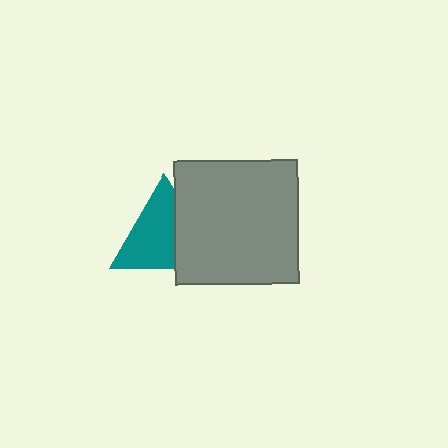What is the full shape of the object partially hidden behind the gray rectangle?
The partially hidden object is a teal triangle.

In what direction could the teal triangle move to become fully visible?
The teal triangle could move left. That would shift it out from behind the gray rectangle entirely.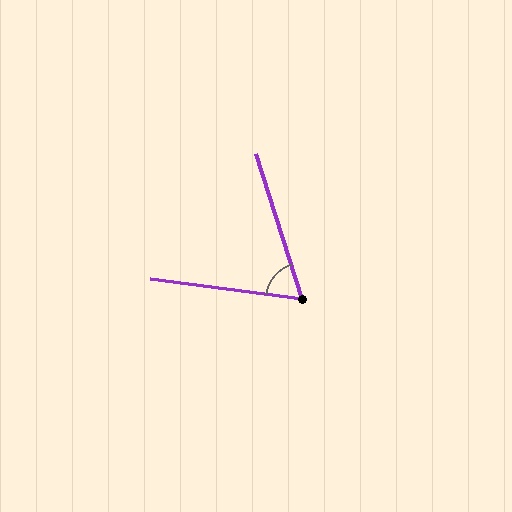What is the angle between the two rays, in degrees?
Approximately 65 degrees.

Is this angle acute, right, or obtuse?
It is acute.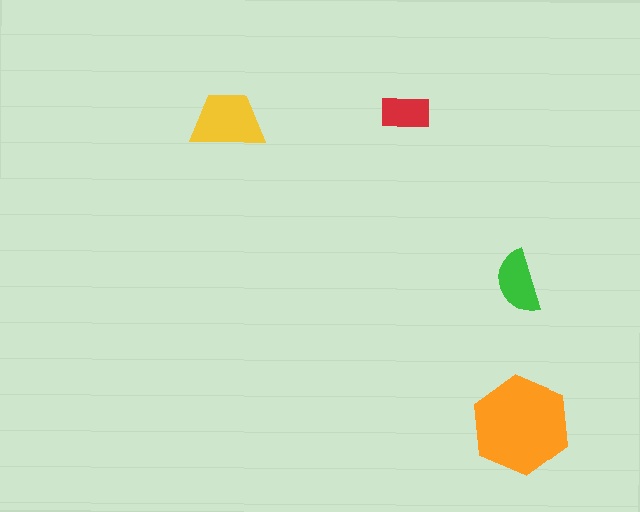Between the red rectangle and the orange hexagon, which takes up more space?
The orange hexagon.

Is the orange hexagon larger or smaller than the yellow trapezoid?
Larger.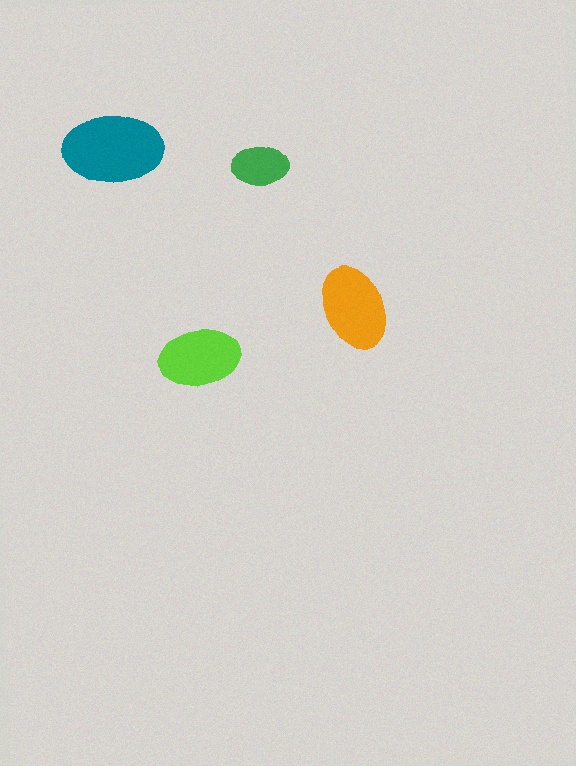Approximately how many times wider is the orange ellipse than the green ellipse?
About 1.5 times wider.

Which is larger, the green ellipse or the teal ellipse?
The teal one.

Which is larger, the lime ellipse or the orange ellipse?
The orange one.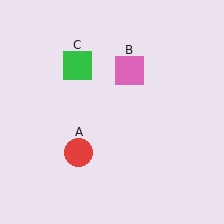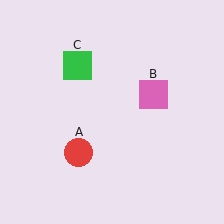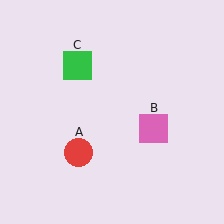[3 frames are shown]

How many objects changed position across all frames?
1 object changed position: pink square (object B).